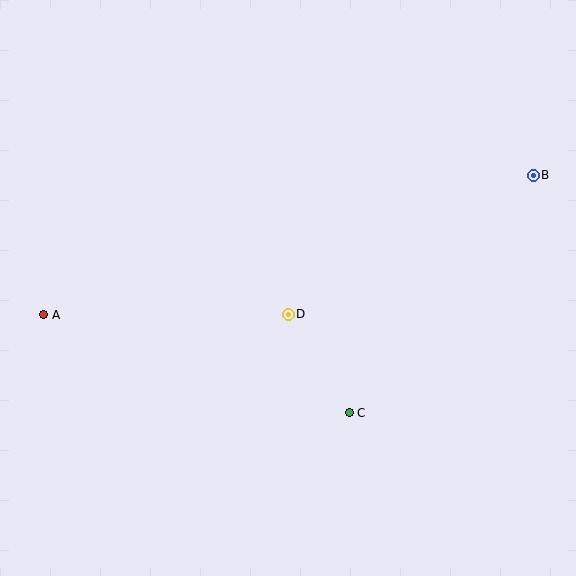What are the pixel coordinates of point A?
Point A is at (44, 315).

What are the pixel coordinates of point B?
Point B is at (533, 175).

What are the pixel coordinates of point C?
Point C is at (349, 413).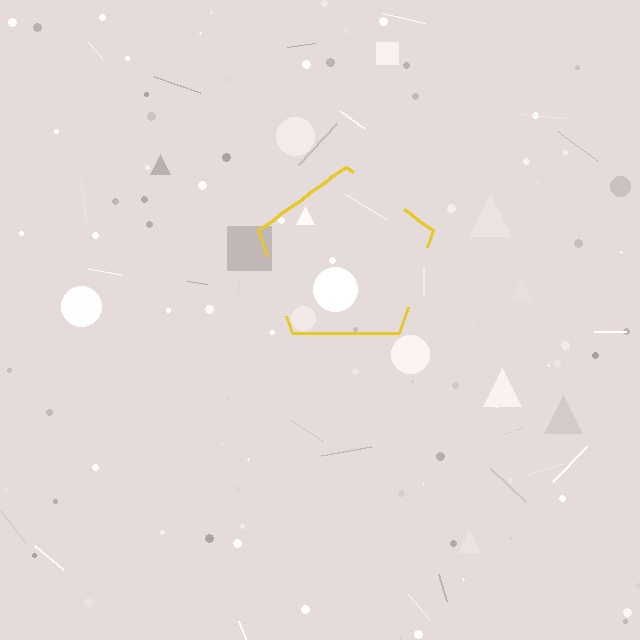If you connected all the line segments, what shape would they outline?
They would outline a pentagon.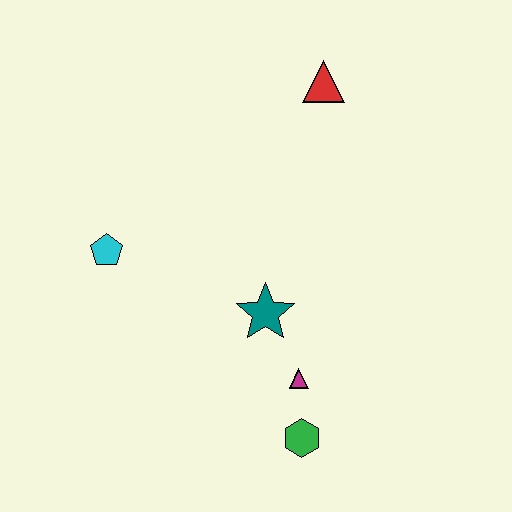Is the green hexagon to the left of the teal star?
No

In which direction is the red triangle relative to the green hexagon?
The red triangle is above the green hexagon.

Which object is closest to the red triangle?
The teal star is closest to the red triangle.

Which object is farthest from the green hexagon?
The red triangle is farthest from the green hexagon.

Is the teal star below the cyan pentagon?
Yes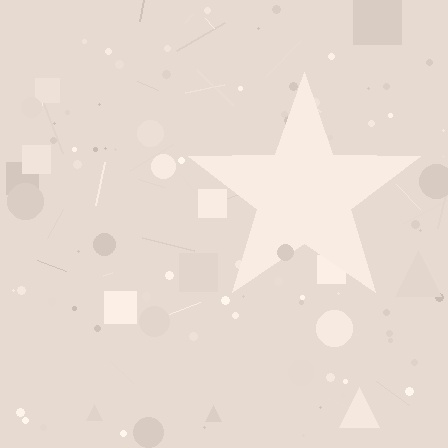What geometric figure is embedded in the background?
A star is embedded in the background.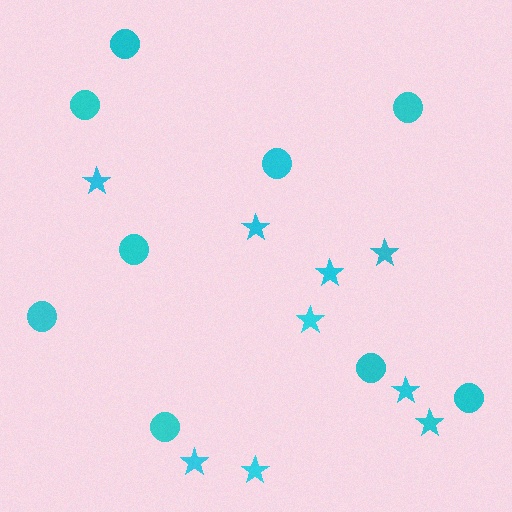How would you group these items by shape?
There are 2 groups: one group of stars (9) and one group of circles (9).